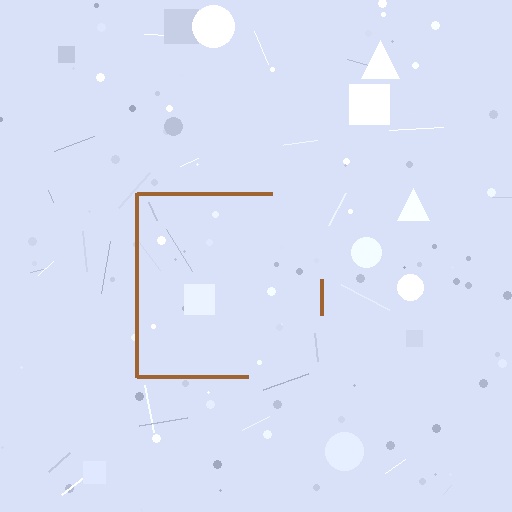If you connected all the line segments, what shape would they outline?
They would outline a square.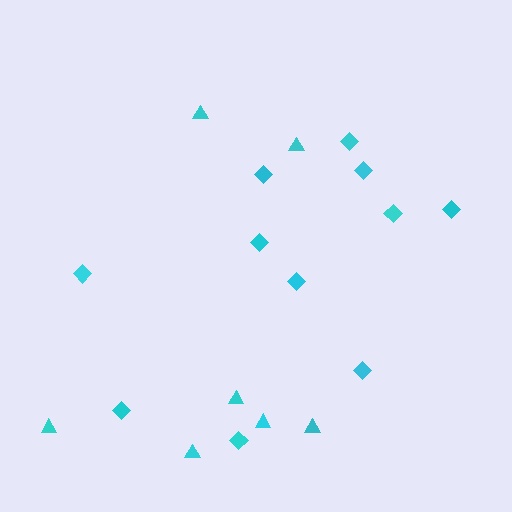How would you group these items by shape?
There are 2 groups: one group of triangles (7) and one group of diamonds (11).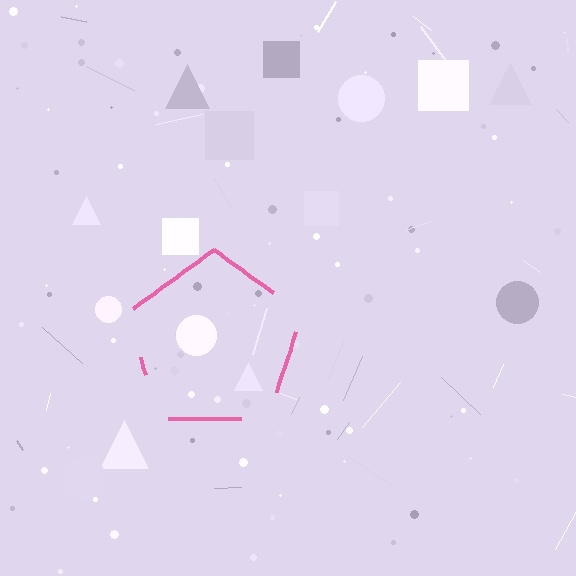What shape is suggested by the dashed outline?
The dashed outline suggests a pentagon.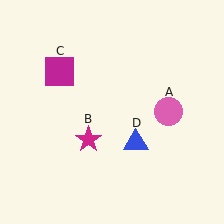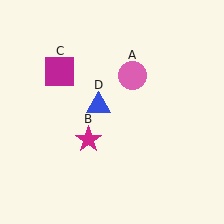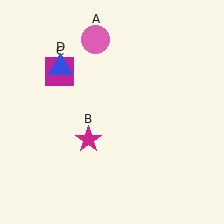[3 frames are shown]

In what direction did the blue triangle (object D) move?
The blue triangle (object D) moved up and to the left.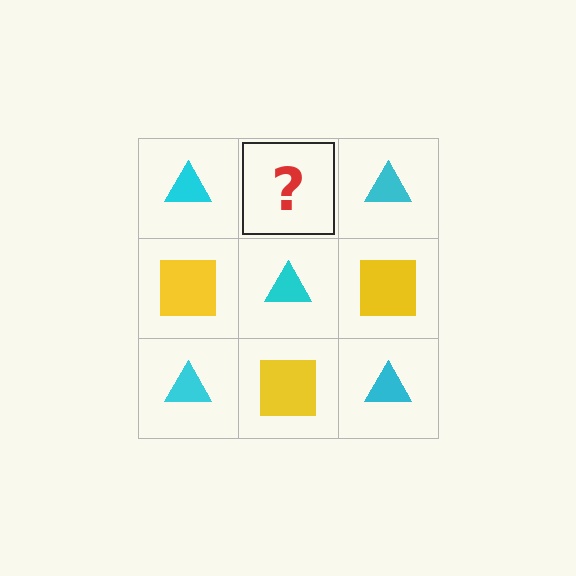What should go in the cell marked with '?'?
The missing cell should contain a yellow square.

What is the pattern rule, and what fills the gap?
The rule is that it alternates cyan triangle and yellow square in a checkerboard pattern. The gap should be filled with a yellow square.